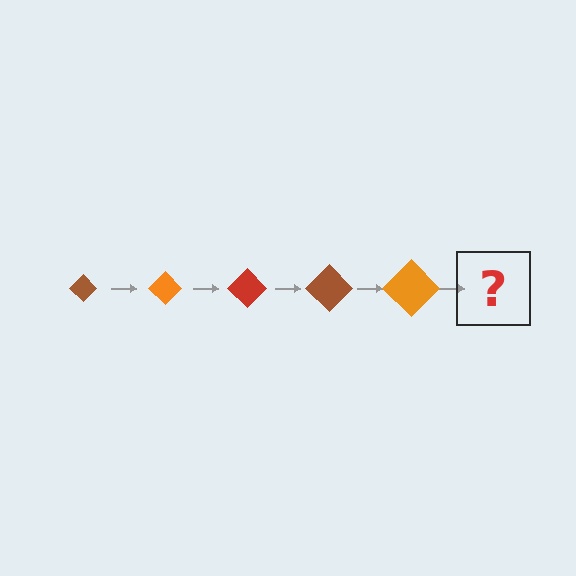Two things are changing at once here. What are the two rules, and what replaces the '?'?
The two rules are that the diamond grows larger each step and the color cycles through brown, orange, and red. The '?' should be a red diamond, larger than the previous one.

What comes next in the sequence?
The next element should be a red diamond, larger than the previous one.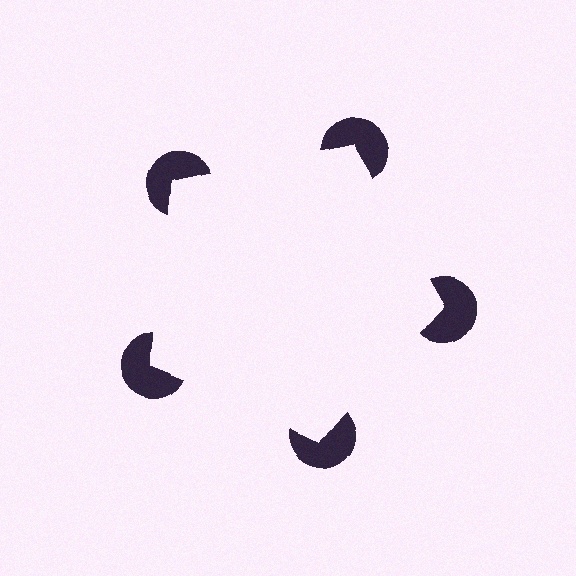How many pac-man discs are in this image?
There are 5 — one at each vertex of the illusory pentagon.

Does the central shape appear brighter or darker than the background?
It typically appears slightly brighter than the background, even though no actual brightness change is drawn.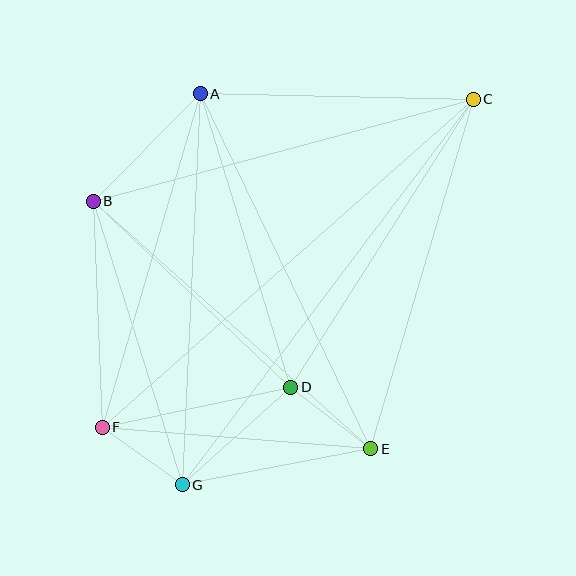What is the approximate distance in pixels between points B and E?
The distance between B and E is approximately 372 pixels.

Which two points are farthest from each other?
Points C and F are farthest from each other.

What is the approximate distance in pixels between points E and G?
The distance between E and G is approximately 192 pixels.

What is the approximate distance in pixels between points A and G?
The distance between A and G is approximately 391 pixels.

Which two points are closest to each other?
Points F and G are closest to each other.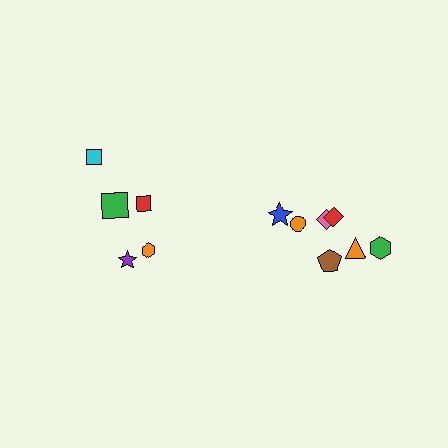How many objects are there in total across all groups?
There are 12 objects.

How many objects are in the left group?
There are 5 objects.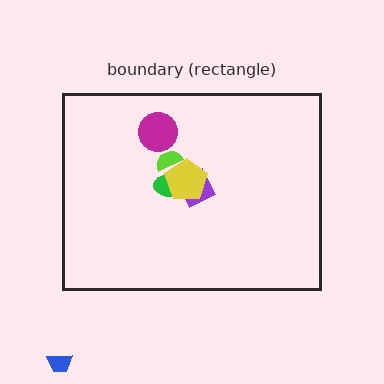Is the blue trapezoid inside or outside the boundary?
Outside.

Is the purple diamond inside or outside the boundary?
Inside.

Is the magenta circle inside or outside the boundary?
Inside.